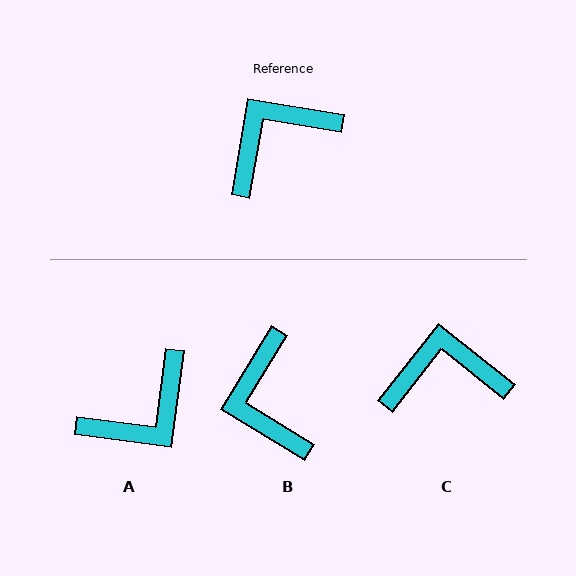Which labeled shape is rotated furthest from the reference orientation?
A, about 178 degrees away.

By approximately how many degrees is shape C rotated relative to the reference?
Approximately 29 degrees clockwise.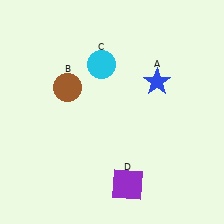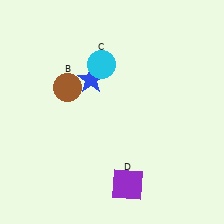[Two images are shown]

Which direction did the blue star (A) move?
The blue star (A) moved left.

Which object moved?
The blue star (A) moved left.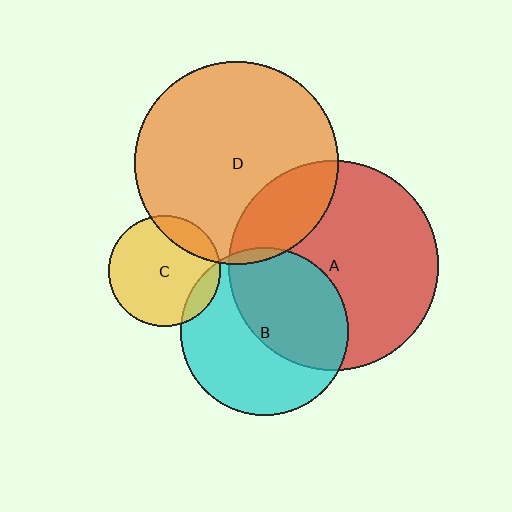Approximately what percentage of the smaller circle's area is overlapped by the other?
Approximately 20%.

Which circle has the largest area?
Circle A (red).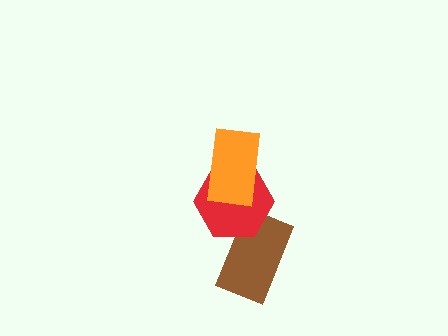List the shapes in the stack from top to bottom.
From top to bottom: the orange rectangle, the red hexagon, the brown rectangle.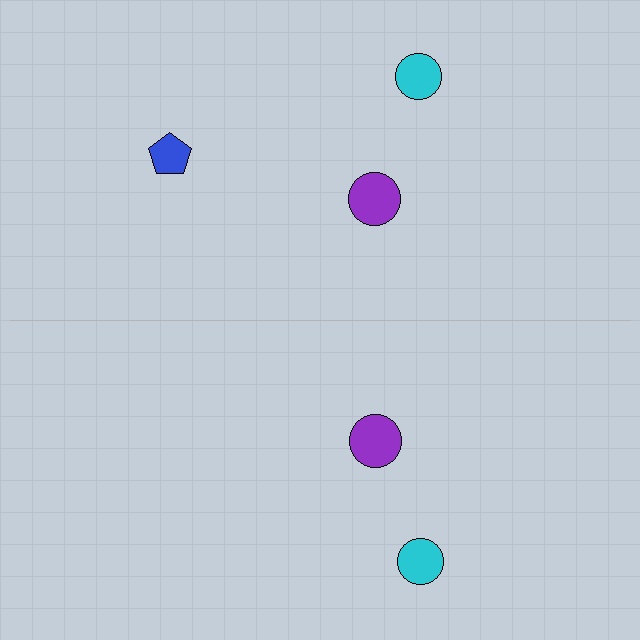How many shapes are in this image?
There are 5 shapes in this image.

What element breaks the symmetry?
A blue pentagon is missing from the bottom side.